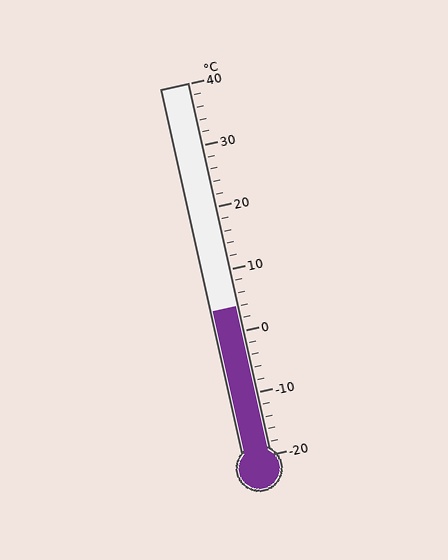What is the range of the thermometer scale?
The thermometer scale ranges from -20°C to 40°C.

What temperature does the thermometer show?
The thermometer shows approximately 4°C.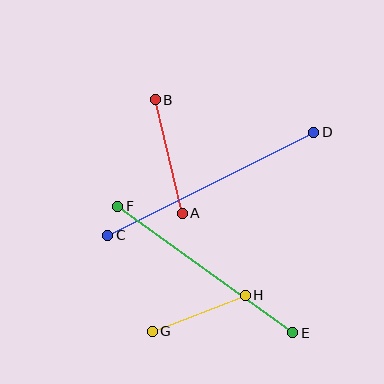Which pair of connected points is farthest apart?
Points C and D are farthest apart.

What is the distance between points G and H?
The distance is approximately 100 pixels.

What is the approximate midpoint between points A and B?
The midpoint is at approximately (169, 156) pixels.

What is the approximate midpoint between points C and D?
The midpoint is at approximately (211, 184) pixels.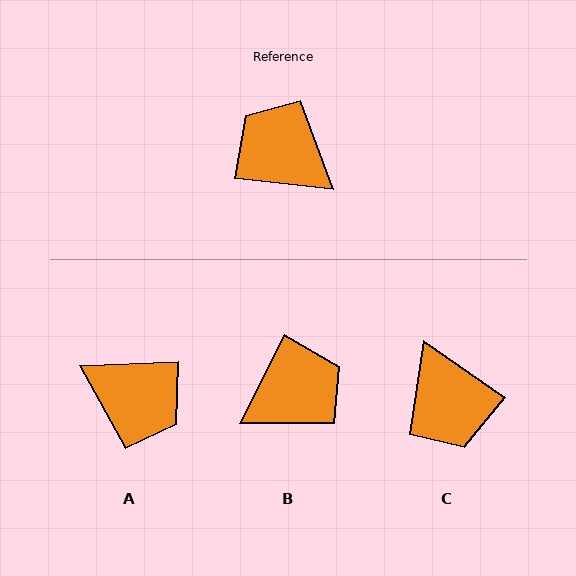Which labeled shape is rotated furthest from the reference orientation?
A, about 171 degrees away.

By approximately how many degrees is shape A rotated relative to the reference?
Approximately 171 degrees clockwise.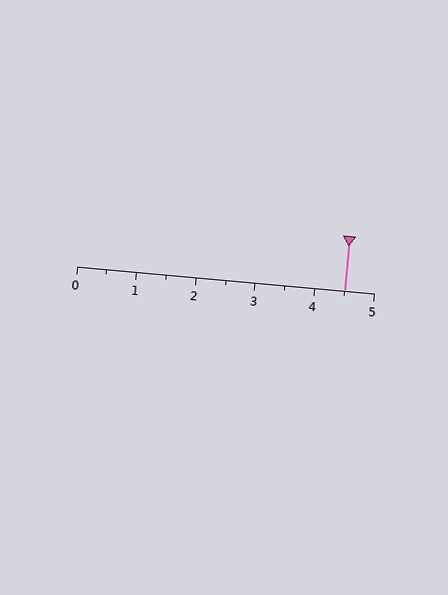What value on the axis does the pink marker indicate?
The marker indicates approximately 4.5.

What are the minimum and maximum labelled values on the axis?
The axis runs from 0 to 5.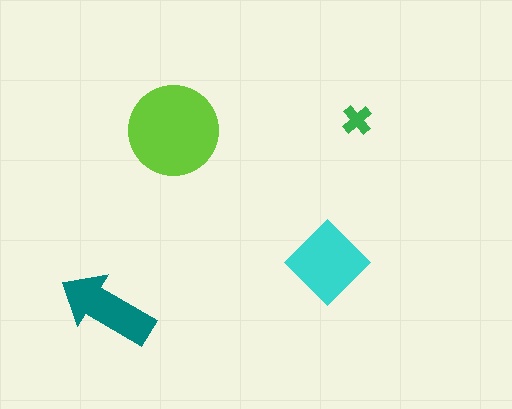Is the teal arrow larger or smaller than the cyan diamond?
Smaller.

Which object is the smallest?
The green cross.